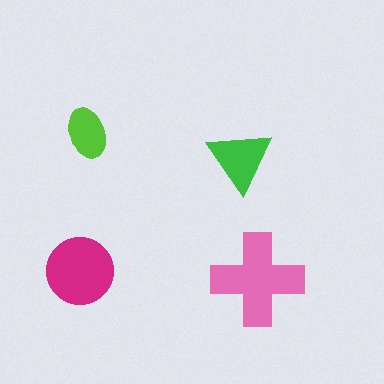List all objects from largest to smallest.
The pink cross, the magenta circle, the green triangle, the lime ellipse.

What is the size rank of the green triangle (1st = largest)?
3rd.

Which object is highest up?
The lime ellipse is topmost.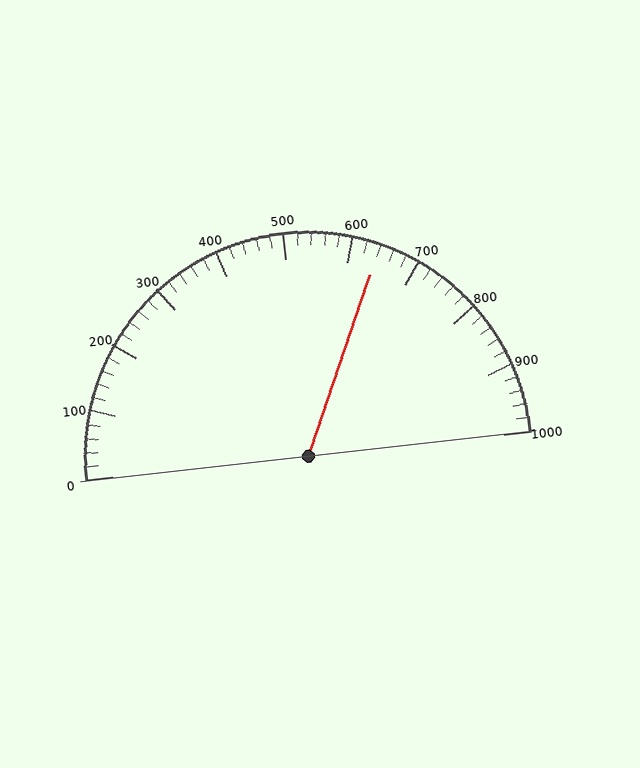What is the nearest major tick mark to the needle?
The nearest major tick mark is 600.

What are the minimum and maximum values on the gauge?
The gauge ranges from 0 to 1000.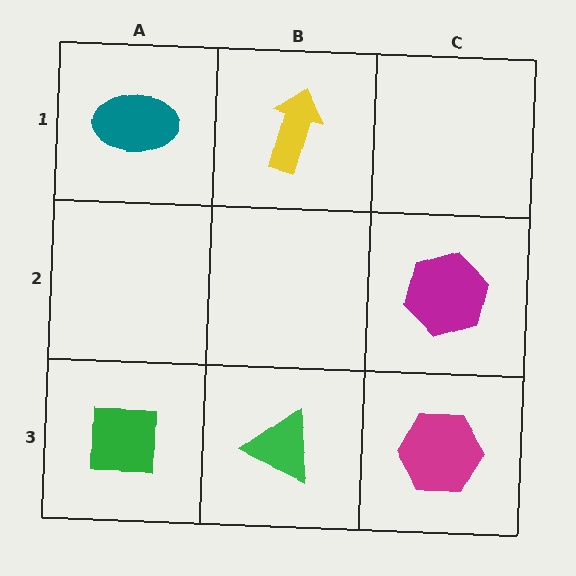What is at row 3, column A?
A green square.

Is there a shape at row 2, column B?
No, that cell is empty.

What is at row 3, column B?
A green triangle.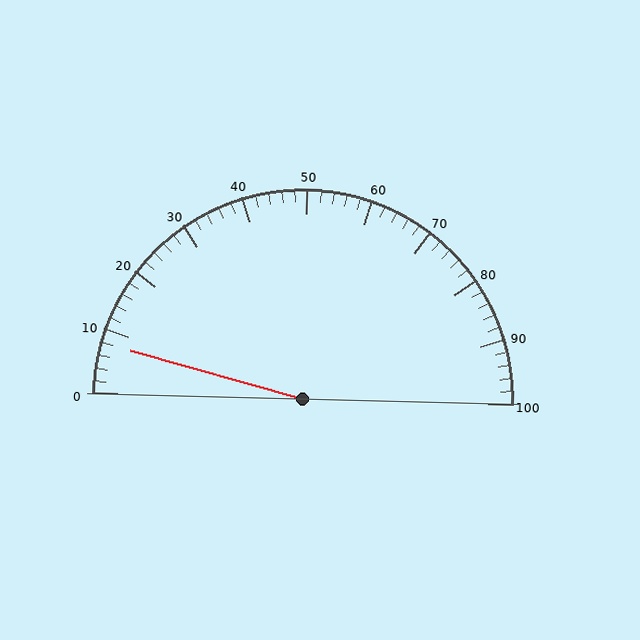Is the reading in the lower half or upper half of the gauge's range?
The reading is in the lower half of the range (0 to 100).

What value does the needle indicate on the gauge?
The needle indicates approximately 8.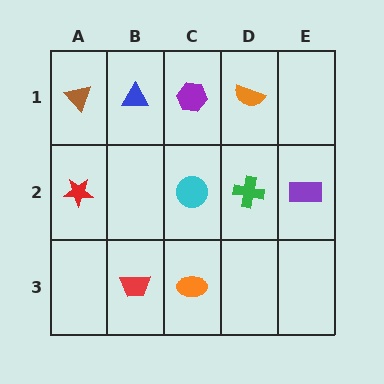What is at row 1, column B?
A blue triangle.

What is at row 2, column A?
A red star.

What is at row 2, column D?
A green cross.